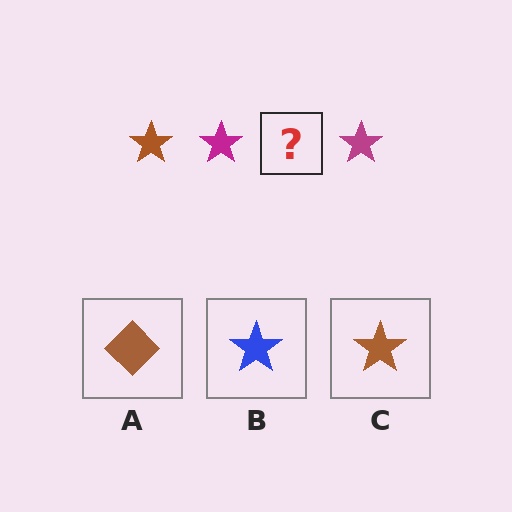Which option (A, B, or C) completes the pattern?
C.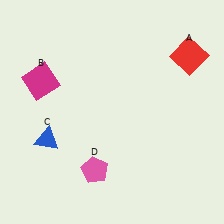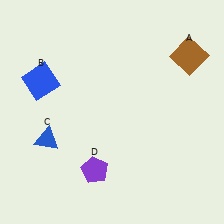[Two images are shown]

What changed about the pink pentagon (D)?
In Image 1, D is pink. In Image 2, it changed to purple.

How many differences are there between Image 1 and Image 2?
There are 3 differences between the two images.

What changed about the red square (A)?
In Image 1, A is red. In Image 2, it changed to brown.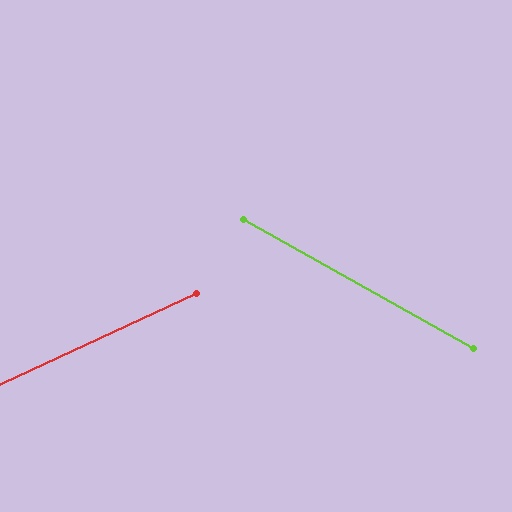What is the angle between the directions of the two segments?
Approximately 54 degrees.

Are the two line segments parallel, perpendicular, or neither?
Neither parallel nor perpendicular — they differ by about 54°.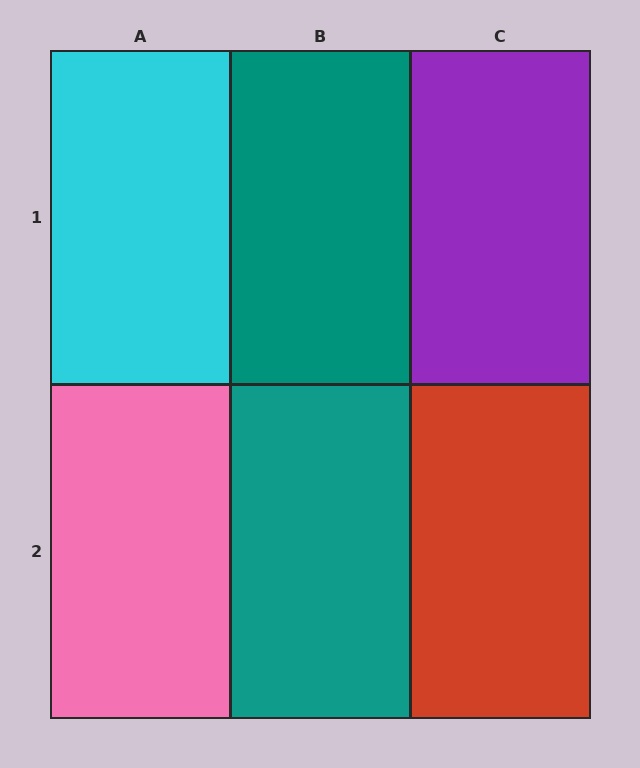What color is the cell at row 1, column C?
Purple.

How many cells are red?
1 cell is red.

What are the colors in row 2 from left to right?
Pink, teal, red.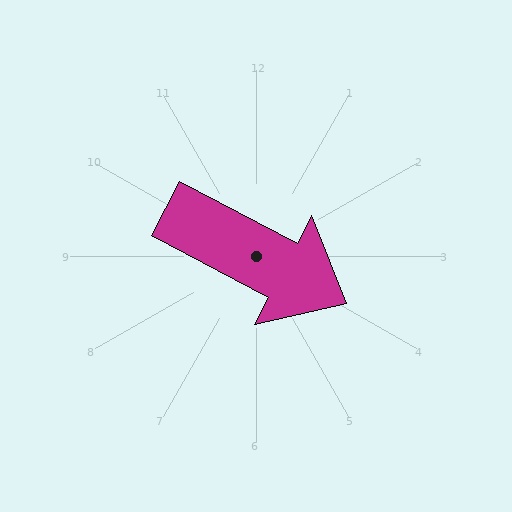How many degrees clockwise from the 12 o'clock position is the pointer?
Approximately 118 degrees.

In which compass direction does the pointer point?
Southeast.